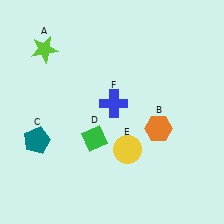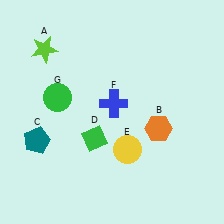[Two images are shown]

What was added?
A green circle (G) was added in Image 2.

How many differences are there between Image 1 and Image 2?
There is 1 difference between the two images.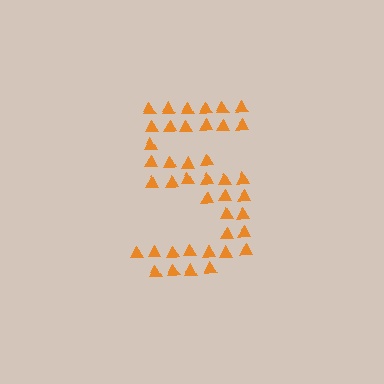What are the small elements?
The small elements are triangles.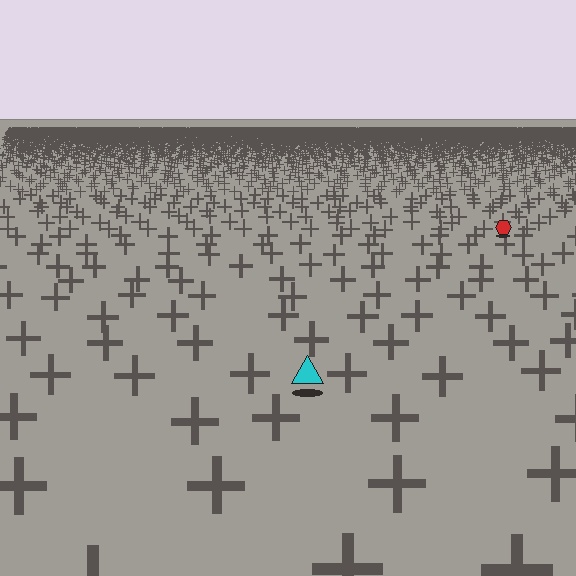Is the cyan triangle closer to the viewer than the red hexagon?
Yes. The cyan triangle is closer — you can tell from the texture gradient: the ground texture is coarser near it.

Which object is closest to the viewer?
The cyan triangle is closest. The texture marks near it are larger and more spread out.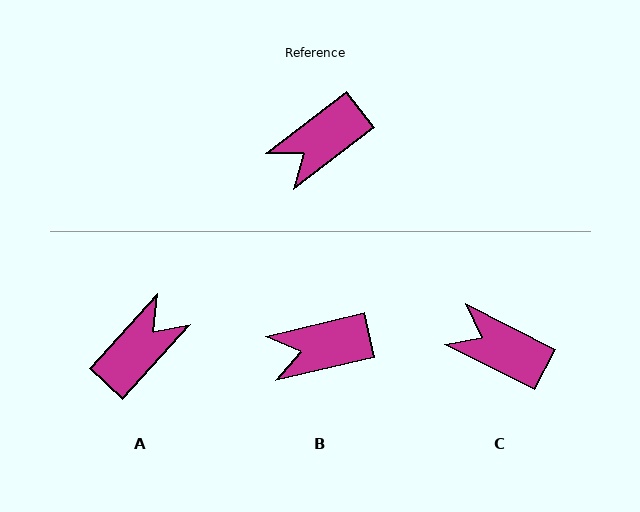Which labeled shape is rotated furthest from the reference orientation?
A, about 170 degrees away.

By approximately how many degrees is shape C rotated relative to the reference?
Approximately 65 degrees clockwise.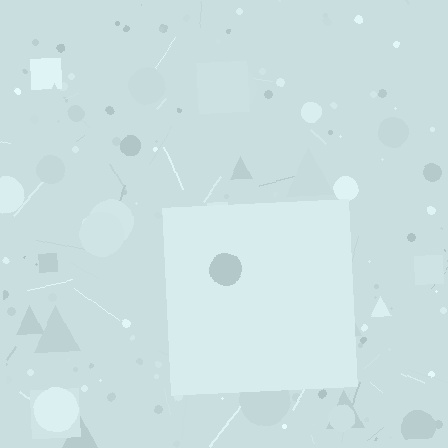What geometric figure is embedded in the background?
A square is embedded in the background.